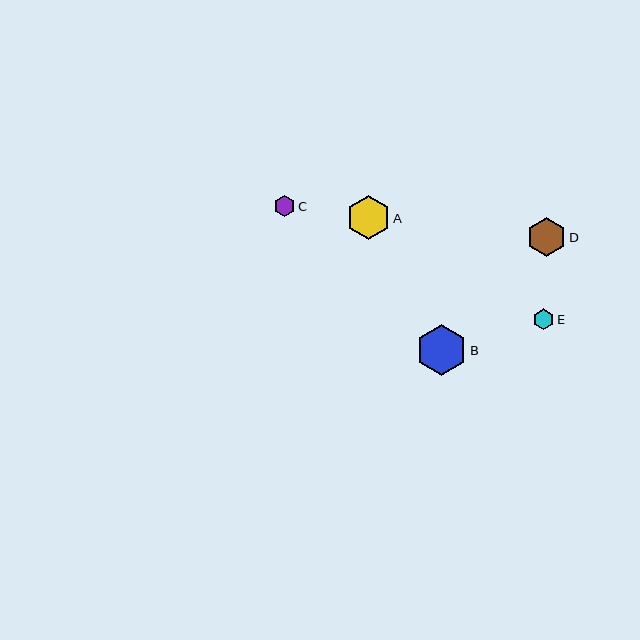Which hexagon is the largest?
Hexagon B is the largest with a size of approximately 51 pixels.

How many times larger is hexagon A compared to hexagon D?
Hexagon A is approximately 1.1 times the size of hexagon D.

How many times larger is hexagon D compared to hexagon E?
Hexagon D is approximately 1.8 times the size of hexagon E.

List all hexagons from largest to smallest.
From largest to smallest: B, A, D, E, C.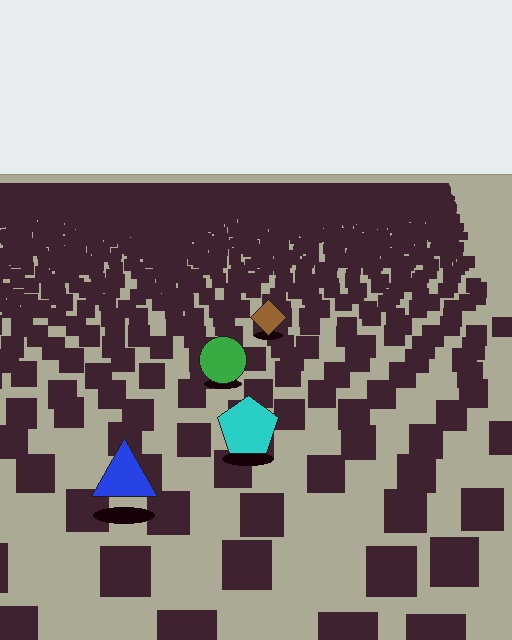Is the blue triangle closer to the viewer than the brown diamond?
Yes. The blue triangle is closer — you can tell from the texture gradient: the ground texture is coarser near it.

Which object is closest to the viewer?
The blue triangle is closest. The texture marks near it are larger and more spread out.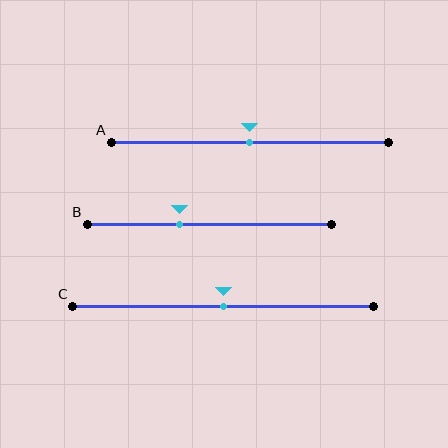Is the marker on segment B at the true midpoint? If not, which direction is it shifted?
No, the marker on segment B is shifted to the left by about 12% of the segment length.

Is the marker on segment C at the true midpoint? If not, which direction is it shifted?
Yes, the marker on segment C is at the true midpoint.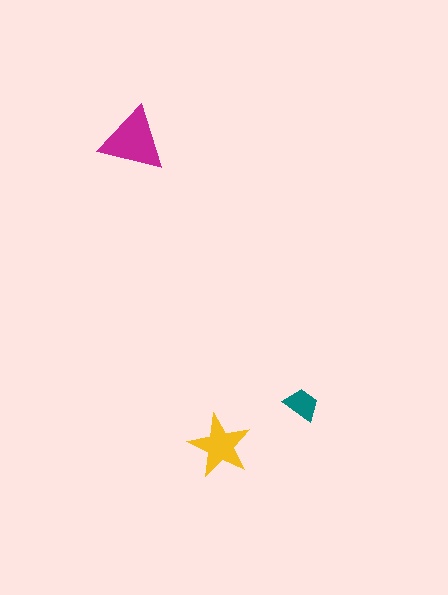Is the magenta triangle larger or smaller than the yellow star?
Larger.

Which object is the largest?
The magenta triangle.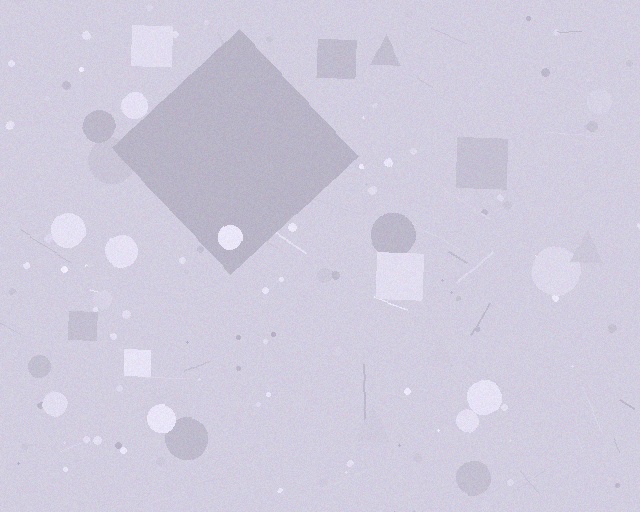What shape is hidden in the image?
A diamond is hidden in the image.